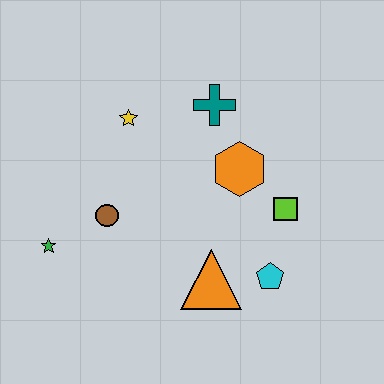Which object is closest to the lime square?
The orange hexagon is closest to the lime square.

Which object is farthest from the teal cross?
The green star is farthest from the teal cross.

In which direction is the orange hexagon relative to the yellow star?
The orange hexagon is to the right of the yellow star.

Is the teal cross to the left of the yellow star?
No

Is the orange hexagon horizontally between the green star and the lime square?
Yes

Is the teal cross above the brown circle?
Yes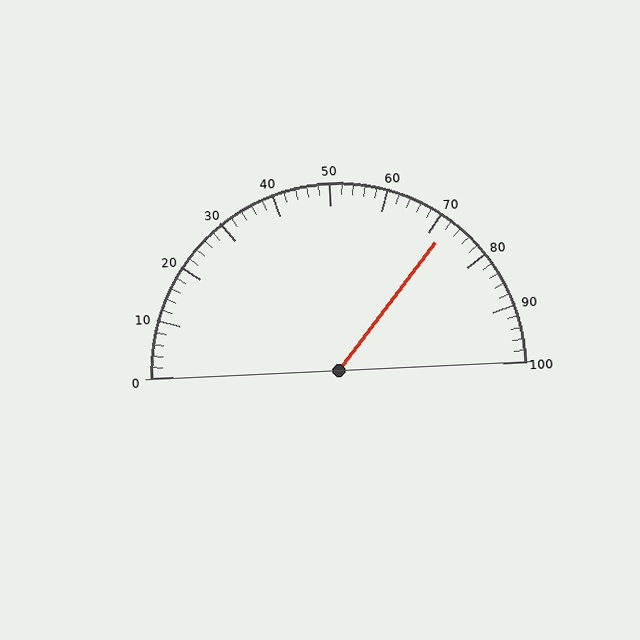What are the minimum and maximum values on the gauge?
The gauge ranges from 0 to 100.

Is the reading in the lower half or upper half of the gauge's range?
The reading is in the upper half of the range (0 to 100).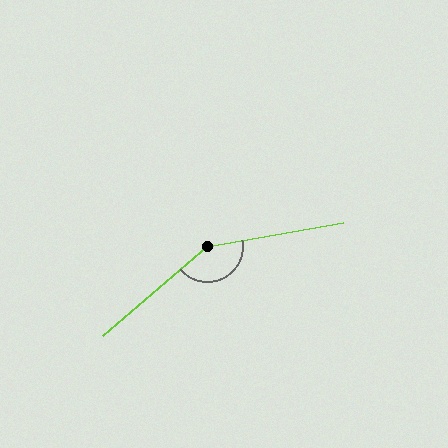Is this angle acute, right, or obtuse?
It is obtuse.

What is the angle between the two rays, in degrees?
Approximately 149 degrees.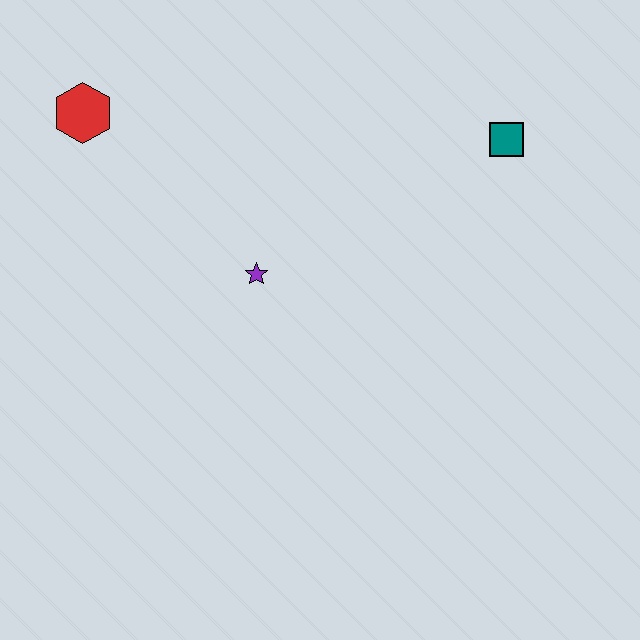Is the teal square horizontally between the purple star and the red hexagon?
No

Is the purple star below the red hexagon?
Yes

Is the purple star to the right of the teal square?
No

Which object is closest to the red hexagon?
The purple star is closest to the red hexagon.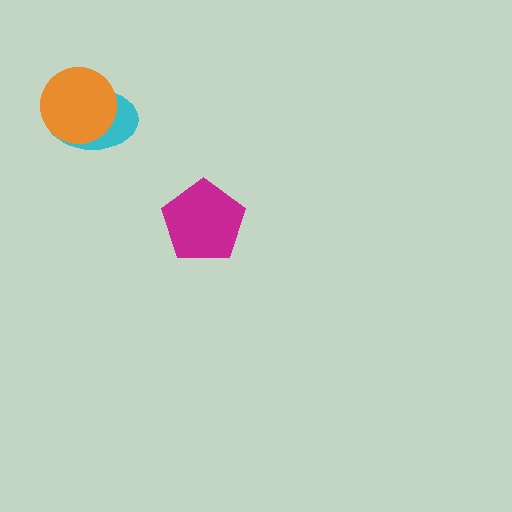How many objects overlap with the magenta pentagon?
0 objects overlap with the magenta pentagon.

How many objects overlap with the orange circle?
1 object overlaps with the orange circle.